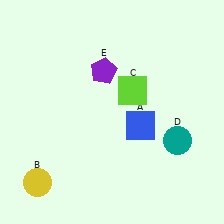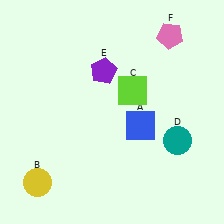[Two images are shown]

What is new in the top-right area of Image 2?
A pink pentagon (F) was added in the top-right area of Image 2.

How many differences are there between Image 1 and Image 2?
There is 1 difference between the two images.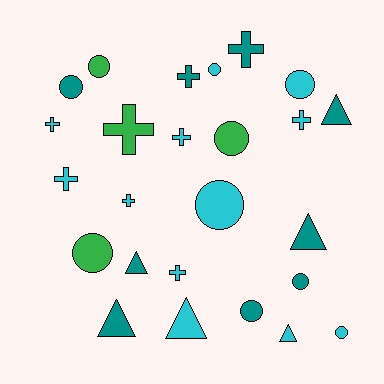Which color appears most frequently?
Cyan, with 12 objects.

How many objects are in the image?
There are 25 objects.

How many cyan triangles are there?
There are 2 cyan triangles.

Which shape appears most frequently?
Circle, with 10 objects.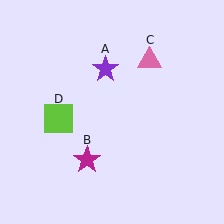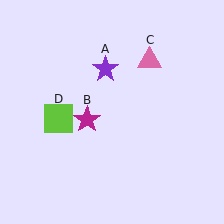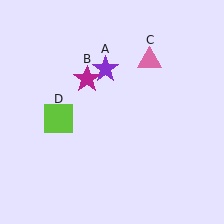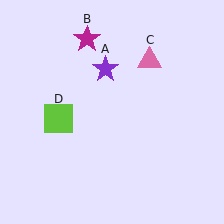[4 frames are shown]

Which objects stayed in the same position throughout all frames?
Purple star (object A) and pink triangle (object C) and lime square (object D) remained stationary.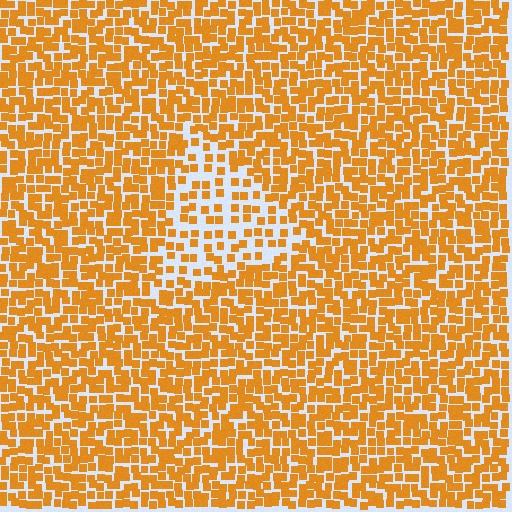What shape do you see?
I see a triangle.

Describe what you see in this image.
The image contains small orange elements arranged at two different densities. A triangle-shaped region is visible where the elements are less densely packed than the surrounding area.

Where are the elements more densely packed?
The elements are more densely packed outside the triangle boundary.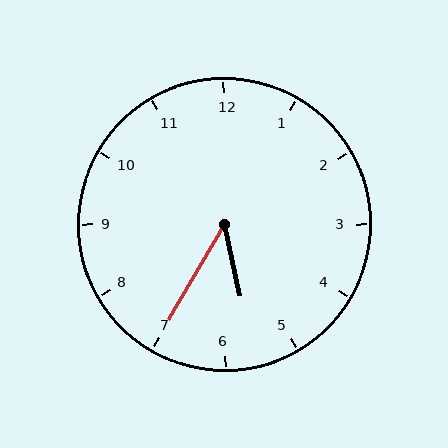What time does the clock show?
5:35.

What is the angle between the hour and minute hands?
Approximately 42 degrees.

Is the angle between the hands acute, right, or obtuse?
It is acute.